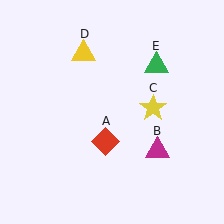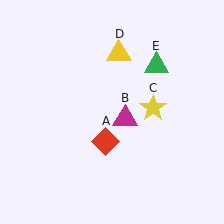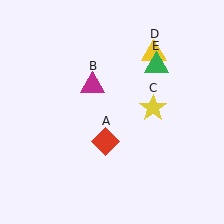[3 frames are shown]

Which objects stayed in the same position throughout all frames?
Red diamond (object A) and yellow star (object C) and green triangle (object E) remained stationary.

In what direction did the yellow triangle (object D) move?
The yellow triangle (object D) moved right.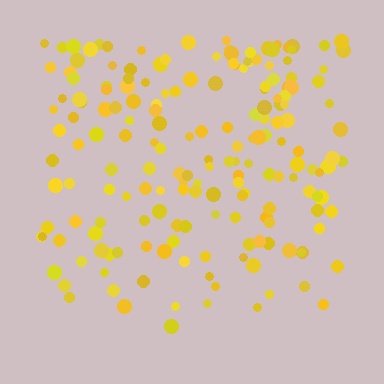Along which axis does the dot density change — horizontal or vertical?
Vertical.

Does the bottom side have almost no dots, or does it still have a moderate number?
Still a moderate number, just noticeably fewer than the top.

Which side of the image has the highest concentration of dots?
The top.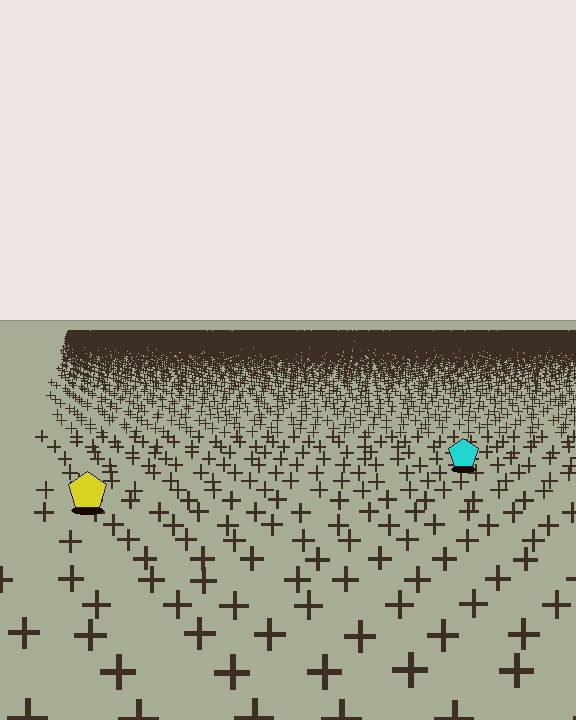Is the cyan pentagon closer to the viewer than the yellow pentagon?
No. The yellow pentagon is closer — you can tell from the texture gradient: the ground texture is coarser near it.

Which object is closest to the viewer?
The yellow pentagon is closest. The texture marks near it are larger and more spread out.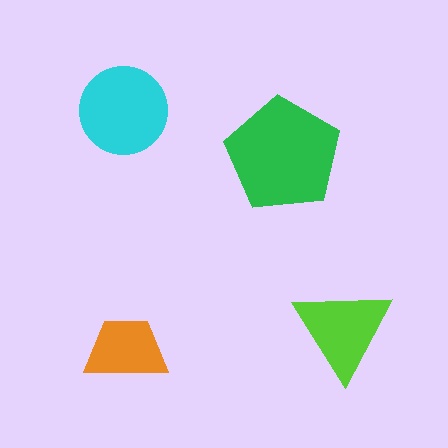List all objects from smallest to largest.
The orange trapezoid, the lime triangle, the cyan circle, the green pentagon.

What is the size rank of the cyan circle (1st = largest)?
2nd.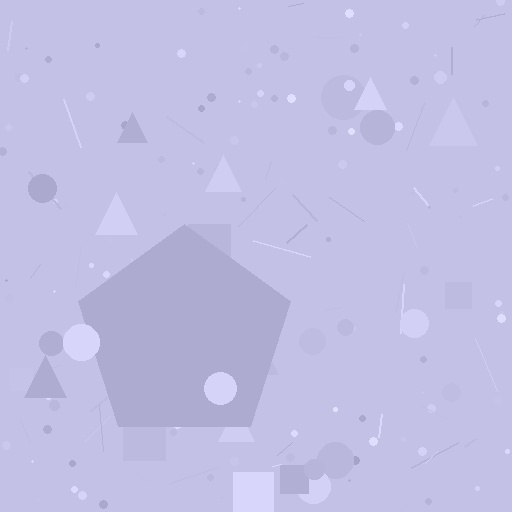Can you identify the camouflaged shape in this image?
The camouflaged shape is a pentagon.